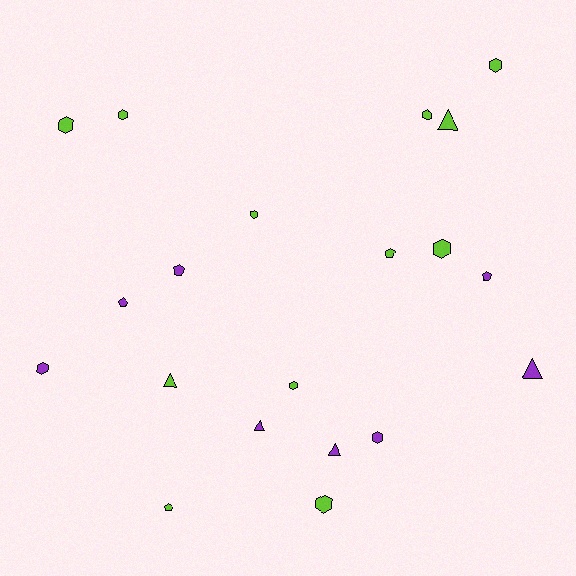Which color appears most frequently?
Lime, with 12 objects.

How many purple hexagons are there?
There are 2 purple hexagons.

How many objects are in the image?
There are 20 objects.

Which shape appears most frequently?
Hexagon, with 10 objects.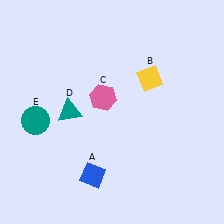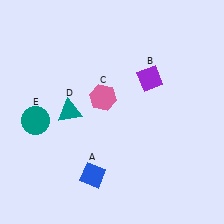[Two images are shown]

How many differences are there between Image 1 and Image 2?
There is 1 difference between the two images.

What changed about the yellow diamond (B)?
In Image 1, B is yellow. In Image 2, it changed to purple.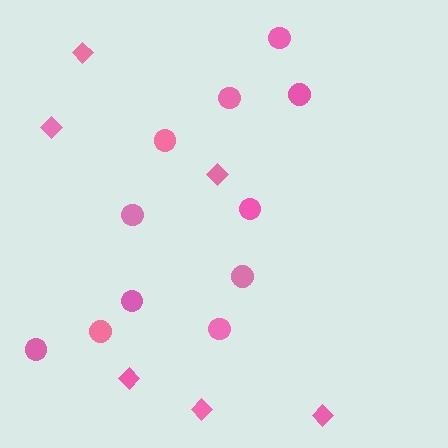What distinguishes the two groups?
There are 2 groups: one group of circles (11) and one group of diamonds (6).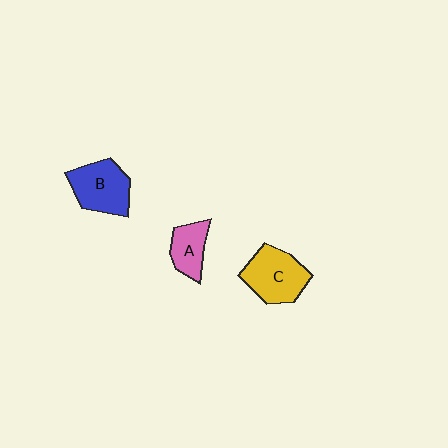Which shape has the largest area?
Shape C (yellow).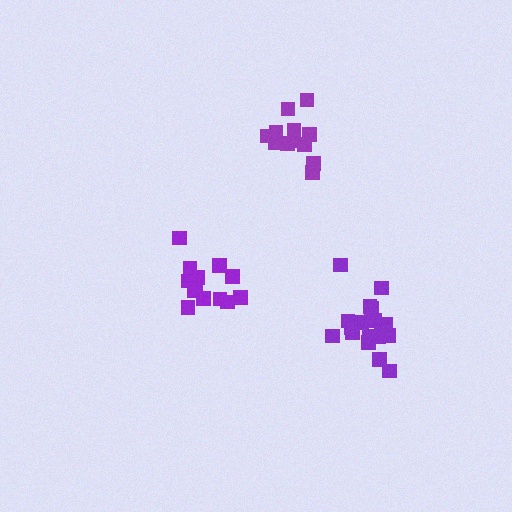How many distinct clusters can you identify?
There are 3 distinct clusters.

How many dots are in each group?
Group 1: 19 dots, Group 2: 13 dots, Group 3: 13 dots (45 total).